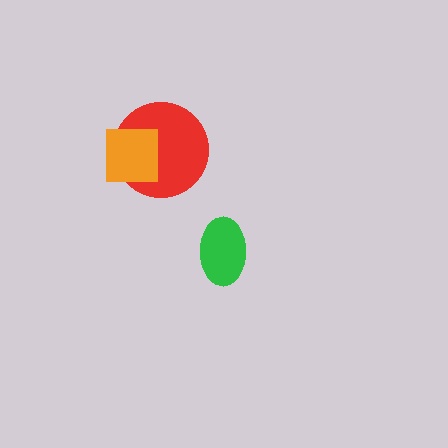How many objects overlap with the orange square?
1 object overlaps with the orange square.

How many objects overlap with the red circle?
1 object overlaps with the red circle.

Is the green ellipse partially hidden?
No, no other shape covers it.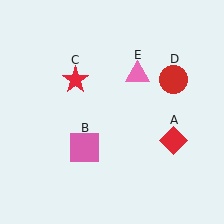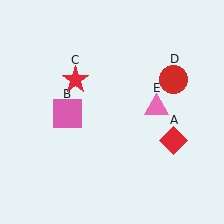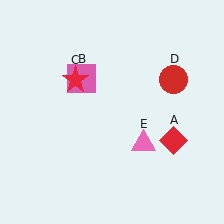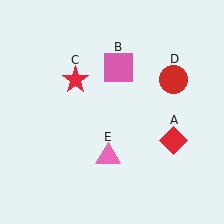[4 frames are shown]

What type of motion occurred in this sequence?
The pink square (object B), pink triangle (object E) rotated clockwise around the center of the scene.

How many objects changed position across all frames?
2 objects changed position: pink square (object B), pink triangle (object E).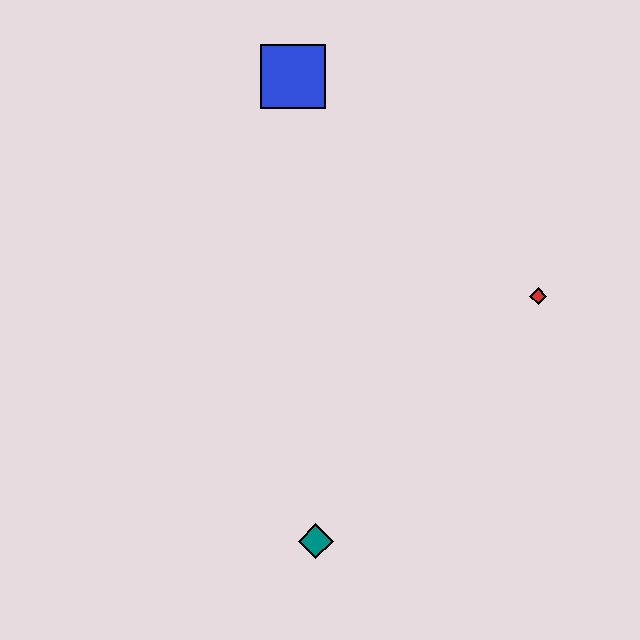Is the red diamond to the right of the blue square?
Yes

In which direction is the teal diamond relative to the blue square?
The teal diamond is below the blue square.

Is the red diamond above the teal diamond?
Yes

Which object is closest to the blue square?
The red diamond is closest to the blue square.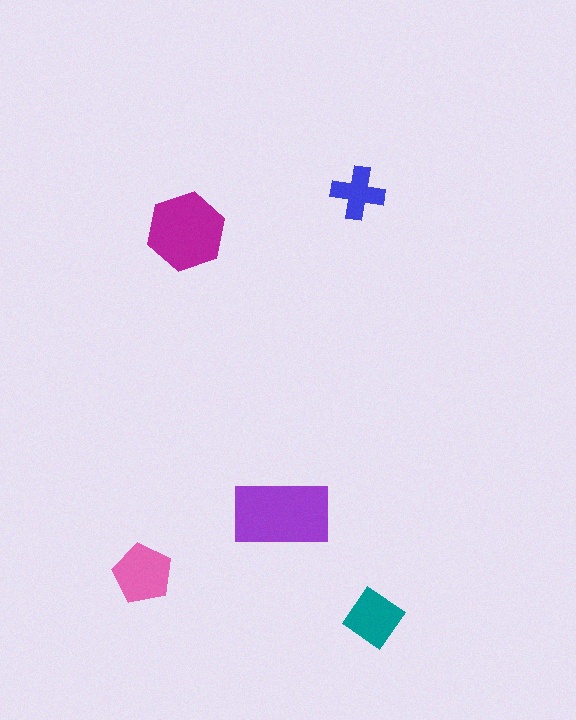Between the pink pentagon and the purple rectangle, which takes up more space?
The purple rectangle.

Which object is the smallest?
The blue cross.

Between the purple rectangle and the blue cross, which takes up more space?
The purple rectangle.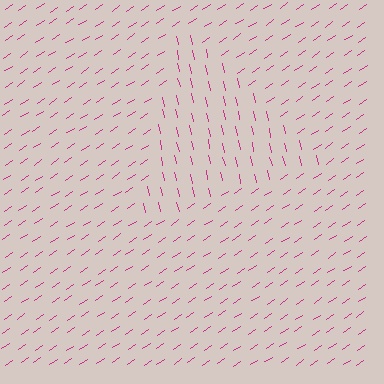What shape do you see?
I see a triangle.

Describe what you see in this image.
The image is filled with small magenta line segments. A triangle region in the image has lines oriented differently from the surrounding lines, creating a visible texture boundary.